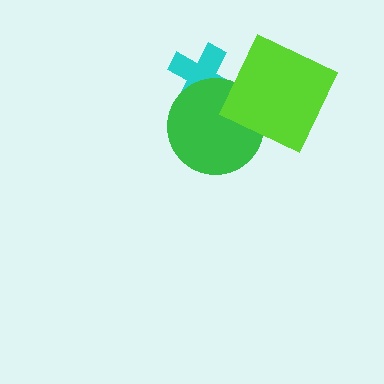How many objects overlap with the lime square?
1 object overlaps with the lime square.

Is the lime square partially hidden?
No, no other shape covers it.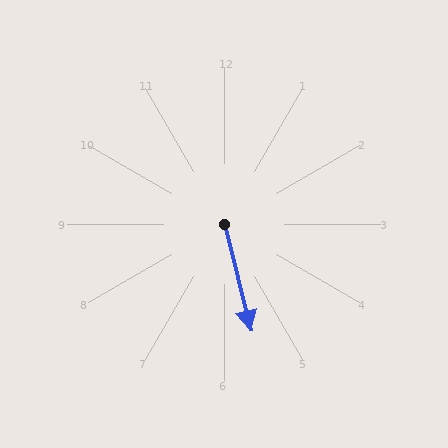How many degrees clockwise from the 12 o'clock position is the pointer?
Approximately 166 degrees.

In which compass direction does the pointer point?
South.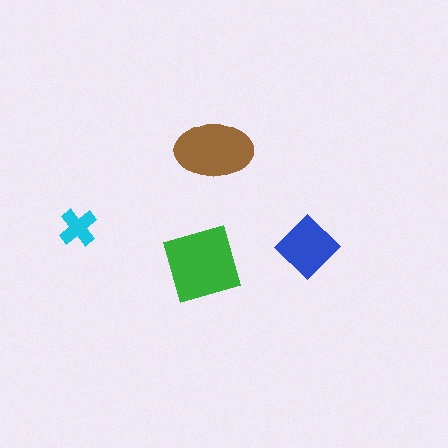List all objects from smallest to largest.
The cyan cross, the blue diamond, the brown ellipse, the green square.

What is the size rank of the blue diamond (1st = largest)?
3rd.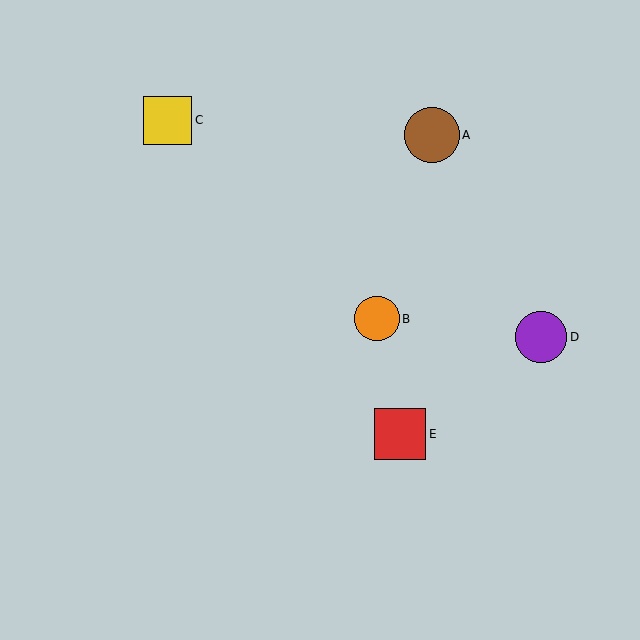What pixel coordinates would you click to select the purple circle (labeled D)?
Click at (541, 337) to select the purple circle D.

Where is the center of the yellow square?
The center of the yellow square is at (168, 120).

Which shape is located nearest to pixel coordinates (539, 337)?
The purple circle (labeled D) at (541, 337) is nearest to that location.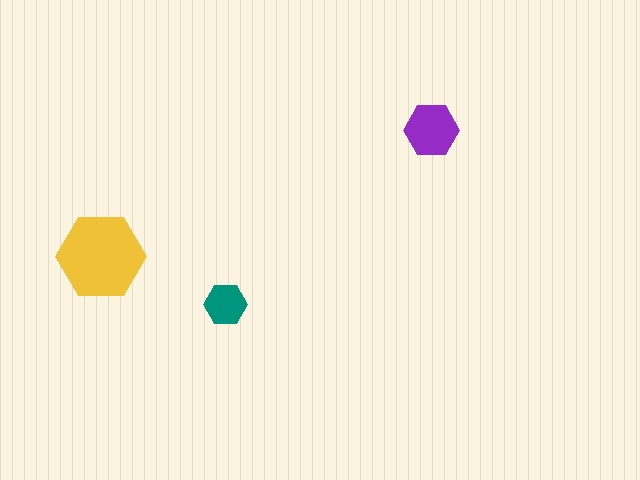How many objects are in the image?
There are 3 objects in the image.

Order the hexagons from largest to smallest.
the yellow one, the purple one, the teal one.